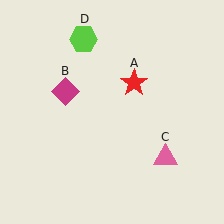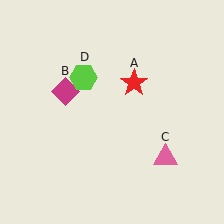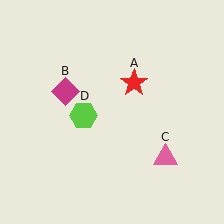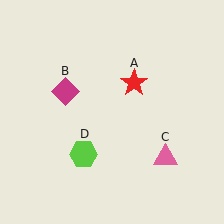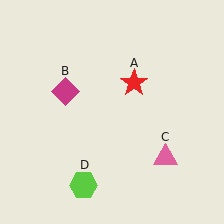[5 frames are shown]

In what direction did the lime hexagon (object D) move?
The lime hexagon (object D) moved down.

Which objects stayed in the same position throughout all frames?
Red star (object A) and magenta diamond (object B) and pink triangle (object C) remained stationary.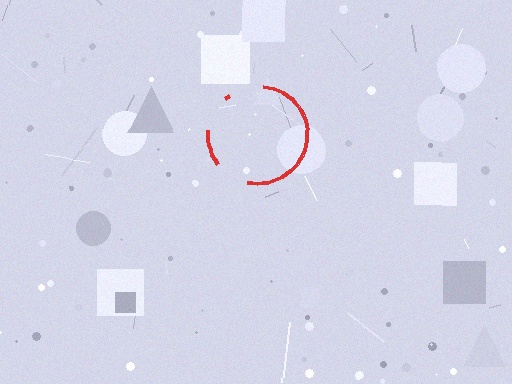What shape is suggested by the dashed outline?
The dashed outline suggests a circle.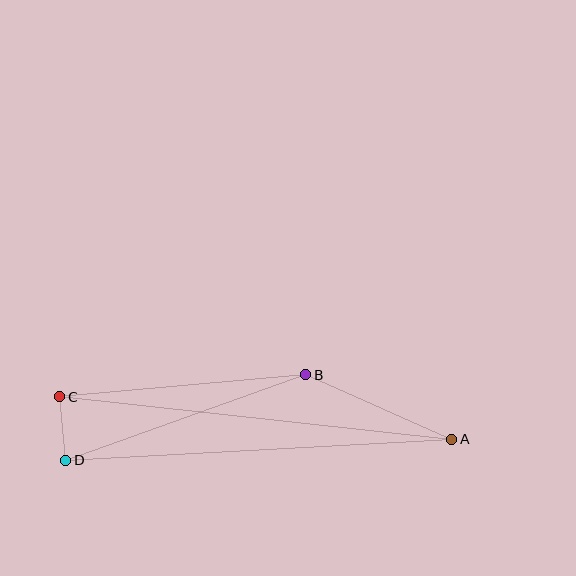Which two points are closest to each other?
Points C and D are closest to each other.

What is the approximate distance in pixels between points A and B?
The distance between A and B is approximately 159 pixels.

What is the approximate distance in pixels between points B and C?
The distance between B and C is approximately 247 pixels.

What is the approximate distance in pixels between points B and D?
The distance between B and D is approximately 255 pixels.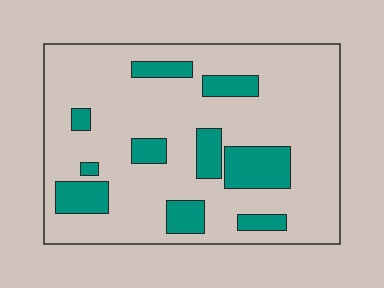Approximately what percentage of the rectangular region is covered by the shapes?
Approximately 20%.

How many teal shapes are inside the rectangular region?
10.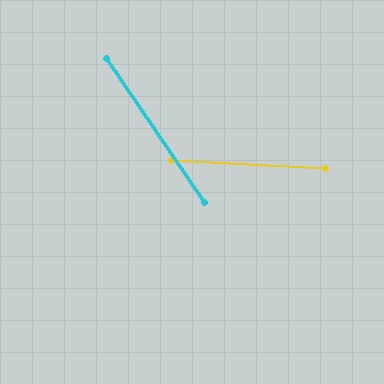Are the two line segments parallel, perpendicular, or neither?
Neither parallel nor perpendicular — they differ by about 53°.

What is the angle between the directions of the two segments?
Approximately 53 degrees.